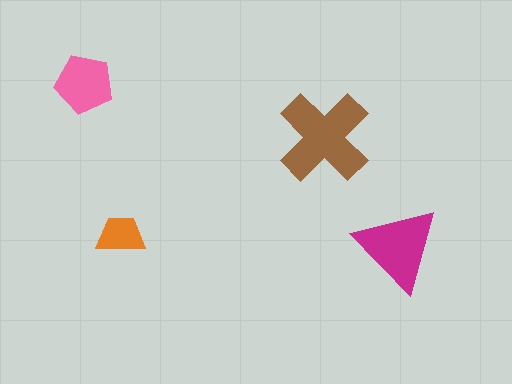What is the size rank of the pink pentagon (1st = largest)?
3rd.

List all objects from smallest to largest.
The orange trapezoid, the pink pentagon, the magenta triangle, the brown cross.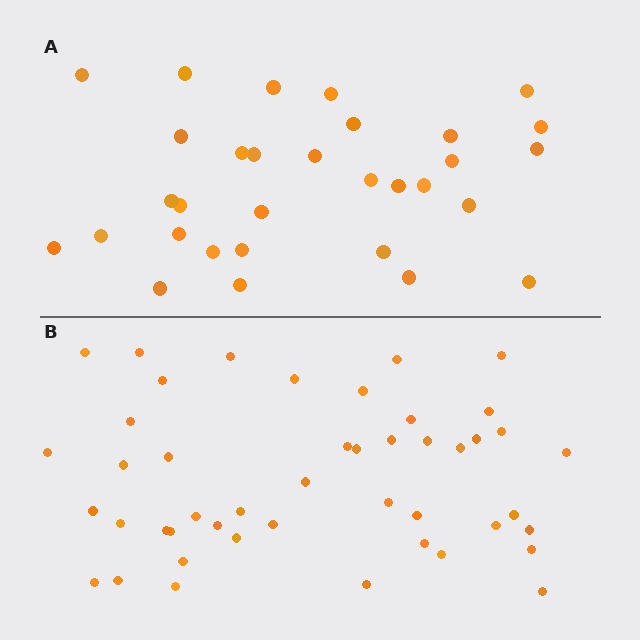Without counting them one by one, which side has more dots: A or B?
Region B (the bottom region) has more dots.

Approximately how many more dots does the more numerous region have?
Region B has approximately 15 more dots than region A.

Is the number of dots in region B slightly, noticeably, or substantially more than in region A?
Region B has substantially more. The ratio is roughly 1.5 to 1.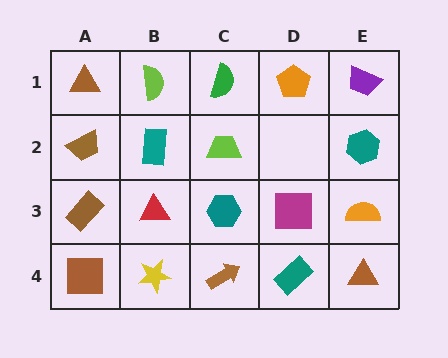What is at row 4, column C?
A brown arrow.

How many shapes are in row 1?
5 shapes.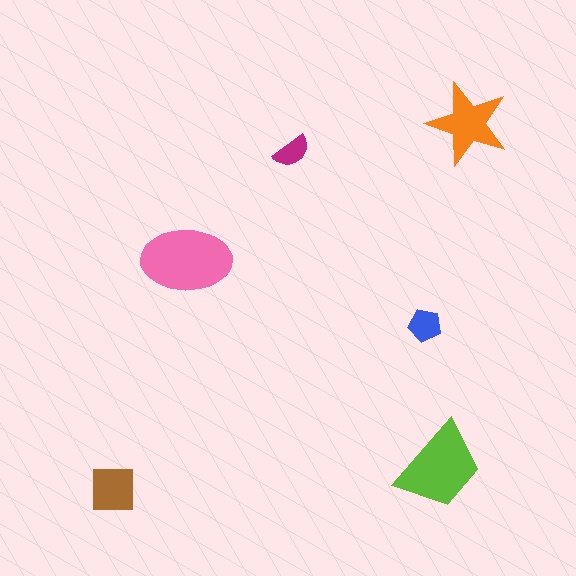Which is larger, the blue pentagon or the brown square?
The brown square.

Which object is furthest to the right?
The orange star is rightmost.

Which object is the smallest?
The magenta semicircle.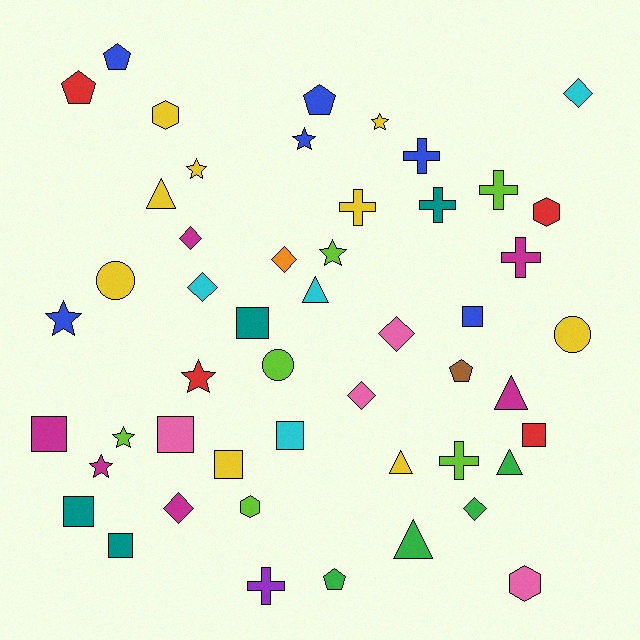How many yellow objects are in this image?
There are 9 yellow objects.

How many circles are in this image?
There are 3 circles.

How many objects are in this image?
There are 50 objects.